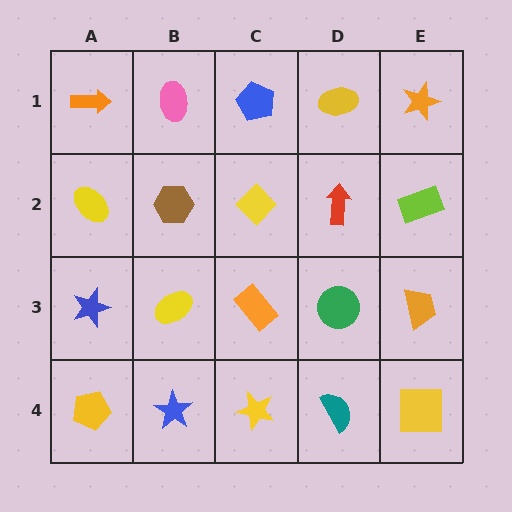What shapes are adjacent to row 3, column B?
A brown hexagon (row 2, column B), a blue star (row 4, column B), a blue star (row 3, column A), an orange rectangle (row 3, column C).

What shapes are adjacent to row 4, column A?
A blue star (row 3, column A), a blue star (row 4, column B).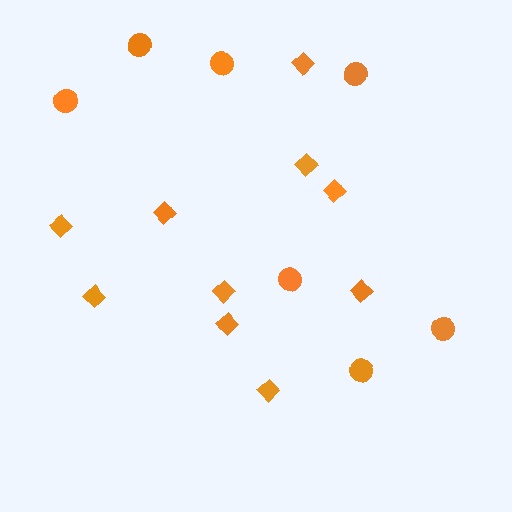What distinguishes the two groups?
There are 2 groups: one group of diamonds (10) and one group of circles (7).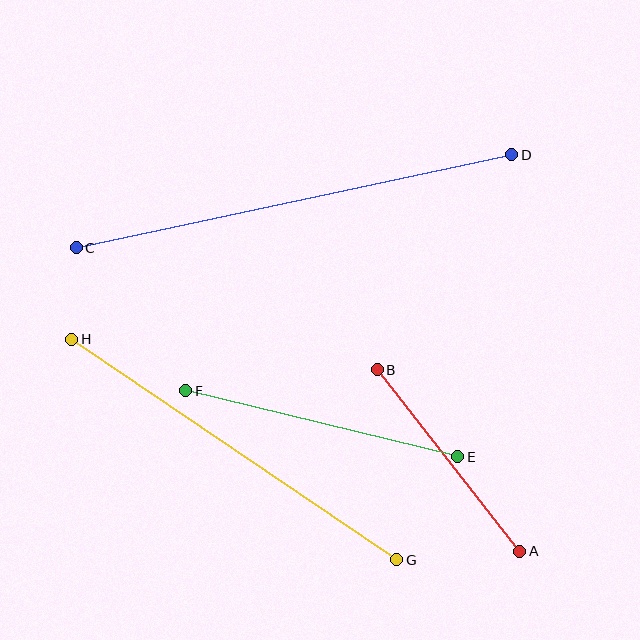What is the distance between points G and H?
The distance is approximately 392 pixels.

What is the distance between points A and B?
The distance is approximately 231 pixels.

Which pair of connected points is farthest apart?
Points C and D are farthest apart.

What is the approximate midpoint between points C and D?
The midpoint is at approximately (294, 201) pixels.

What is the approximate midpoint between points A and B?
The midpoint is at approximately (449, 460) pixels.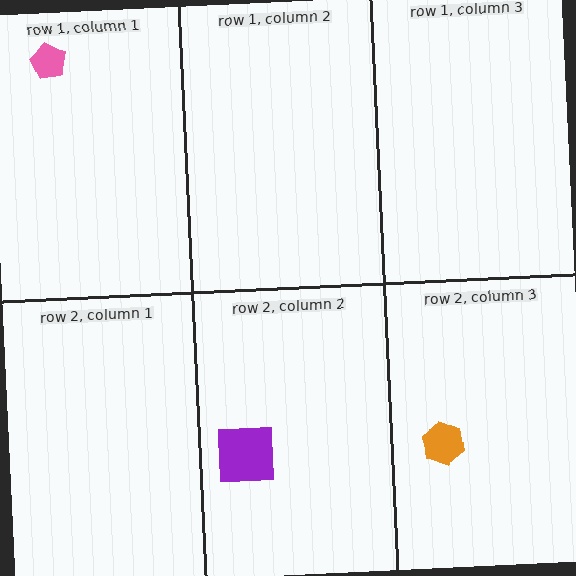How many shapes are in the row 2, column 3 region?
1.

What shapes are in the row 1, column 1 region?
The pink pentagon.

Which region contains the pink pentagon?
The row 1, column 1 region.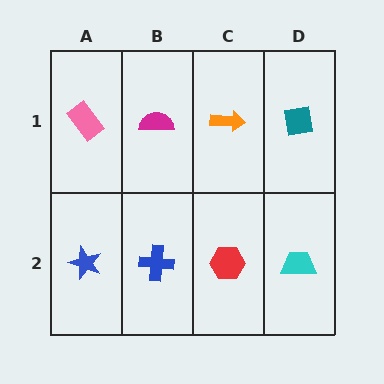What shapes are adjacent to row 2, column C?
An orange arrow (row 1, column C), a blue cross (row 2, column B), a cyan trapezoid (row 2, column D).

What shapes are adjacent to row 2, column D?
A teal square (row 1, column D), a red hexagon (row 2, column C).